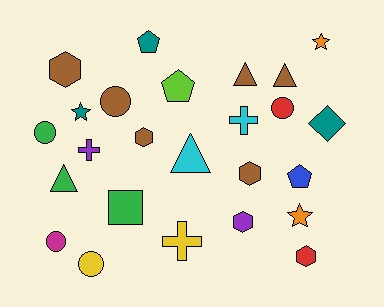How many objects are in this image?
There are 25 objects.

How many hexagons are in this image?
There are 5 hexagons.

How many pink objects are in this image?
There are no pink objects.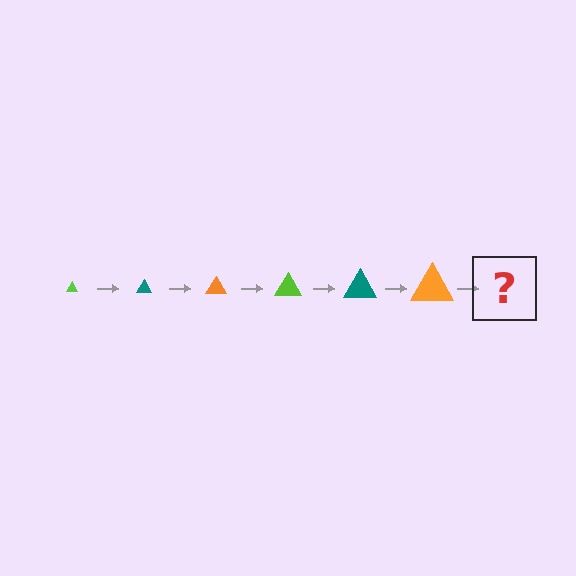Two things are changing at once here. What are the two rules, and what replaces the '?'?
The two rules are that the triangle grows larger each step and the color cycles through lime, teal, and orange. The '?' should be a lime triangle, larger than the previous one.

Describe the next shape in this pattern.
It should be a lime triangle, larger than the previous one.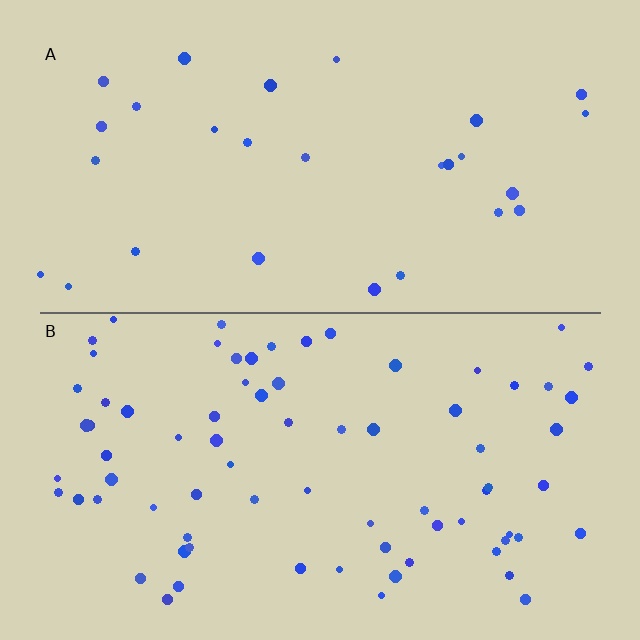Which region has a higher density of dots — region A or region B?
B (the bottom).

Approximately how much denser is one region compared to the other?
Approximately 2.7× — region B over region A.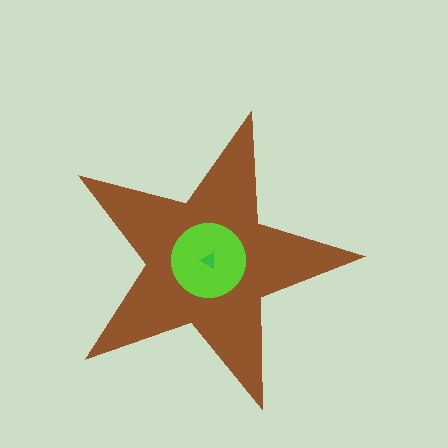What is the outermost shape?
The brown star.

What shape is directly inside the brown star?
The lime circle.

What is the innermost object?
The green triangle.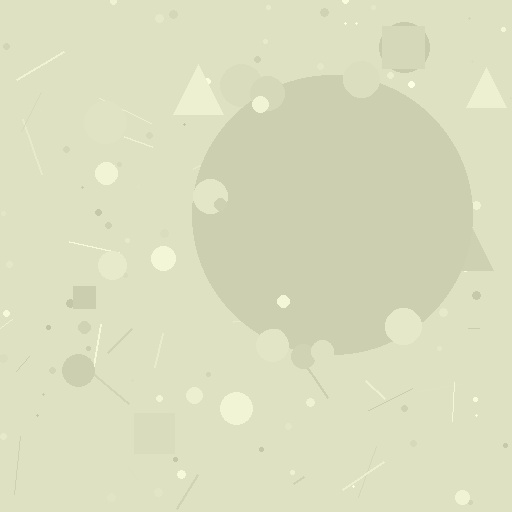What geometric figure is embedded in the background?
A circle is embedded in the background.